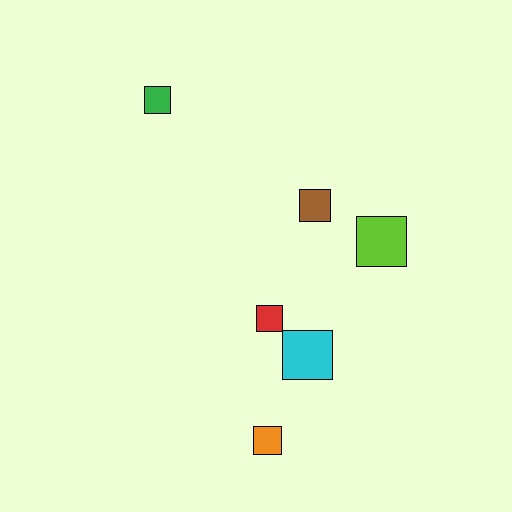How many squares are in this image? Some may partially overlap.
There are 6 squares.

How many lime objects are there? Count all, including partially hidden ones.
There is 1 lime object.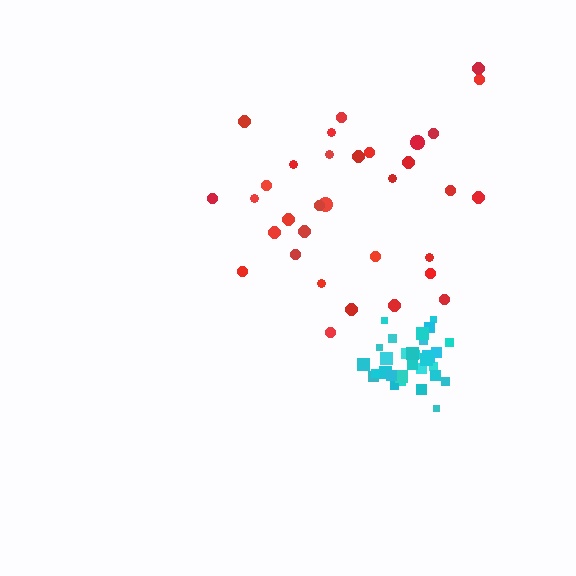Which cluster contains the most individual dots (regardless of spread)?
Red (33).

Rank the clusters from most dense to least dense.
cyan, red.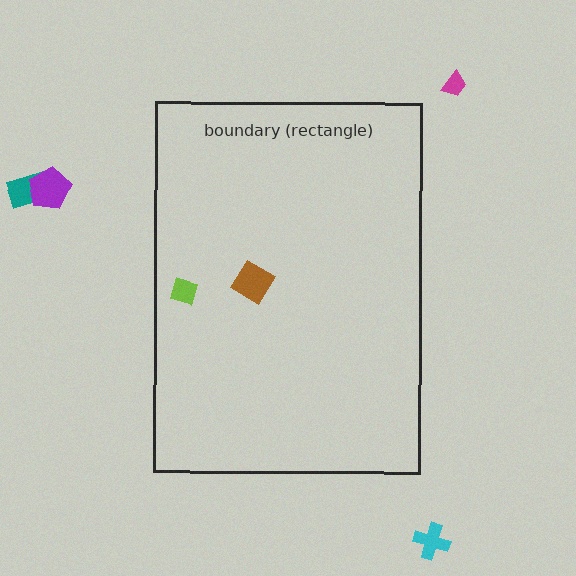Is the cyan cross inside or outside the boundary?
Outside.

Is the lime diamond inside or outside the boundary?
Inside.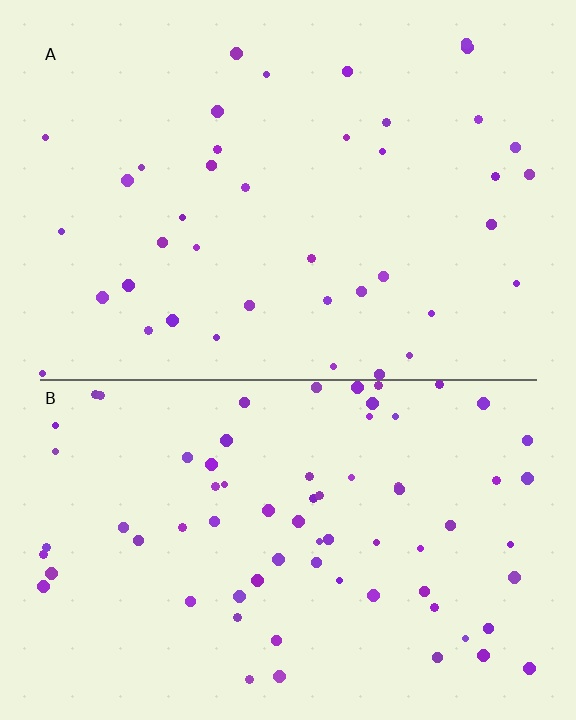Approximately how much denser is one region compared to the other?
Approximately 1.8× — region B over region A.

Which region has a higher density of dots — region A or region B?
B (the bottom).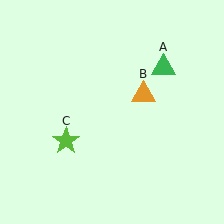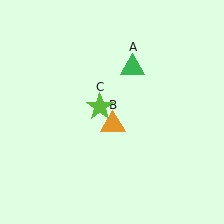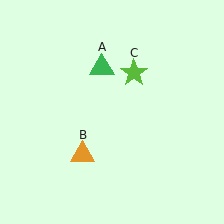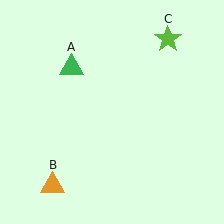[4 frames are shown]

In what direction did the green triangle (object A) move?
The green triangle (object A) moved left.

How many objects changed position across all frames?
3 objects changed position: green triangle (object A), orange triangle (object B), lime star (object C).